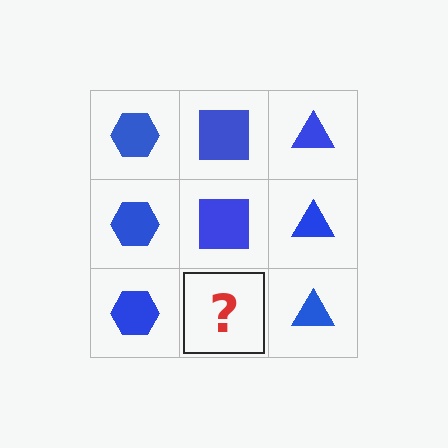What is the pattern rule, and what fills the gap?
The rule is that each column has a consistent shape. The gap should be filled with a blue square.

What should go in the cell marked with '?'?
The missing cell should contain a blue square.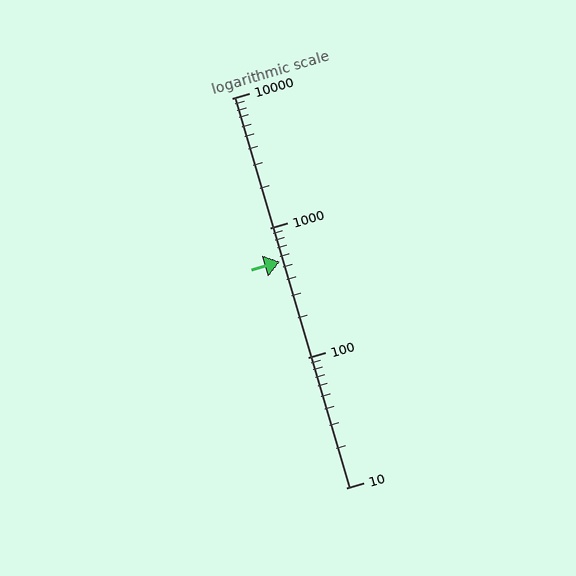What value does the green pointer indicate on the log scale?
The pointer indicates approximately 550.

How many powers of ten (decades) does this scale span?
The scale spans 3 decades, from 10 to 10000.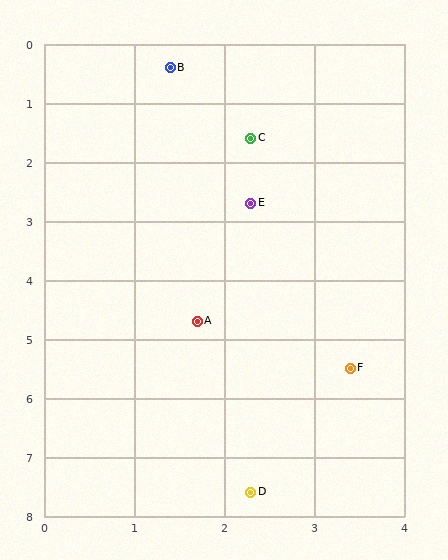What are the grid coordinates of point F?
Point F is at approximately (3.4, 5.5).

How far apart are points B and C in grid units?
Points B and C are about 1.5 grid units apart.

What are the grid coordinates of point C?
Point C is at approximately (2.3, 1.6).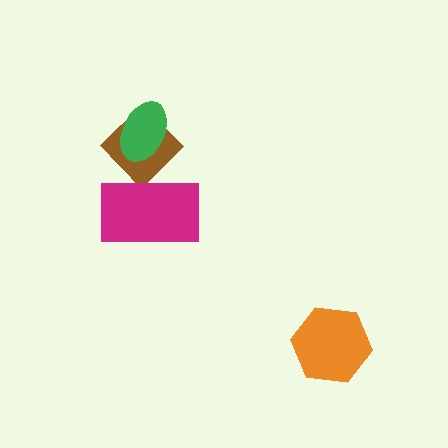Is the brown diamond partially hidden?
Yes, it is partially covered by another shape.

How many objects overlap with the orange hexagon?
0 objects overlap with the orange hexagon.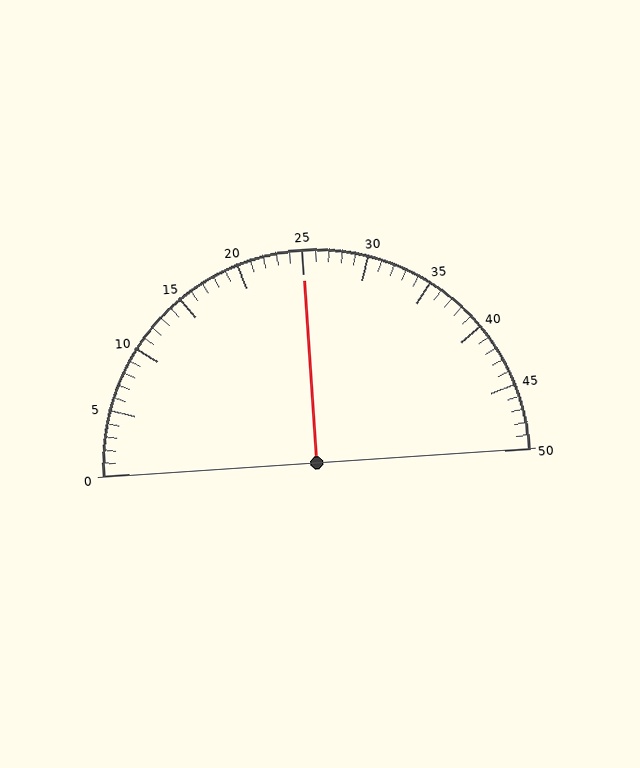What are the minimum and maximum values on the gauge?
The gauge ranges from 0 to 50.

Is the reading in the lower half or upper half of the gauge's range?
The reading is in the upper half of the range (0 to 50).